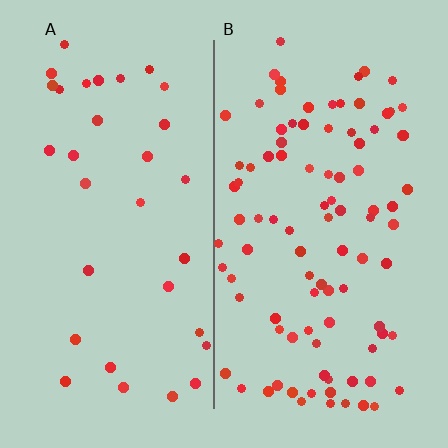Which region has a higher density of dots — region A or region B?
B (the right).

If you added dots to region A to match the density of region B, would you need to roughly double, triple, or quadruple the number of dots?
Approximately triple.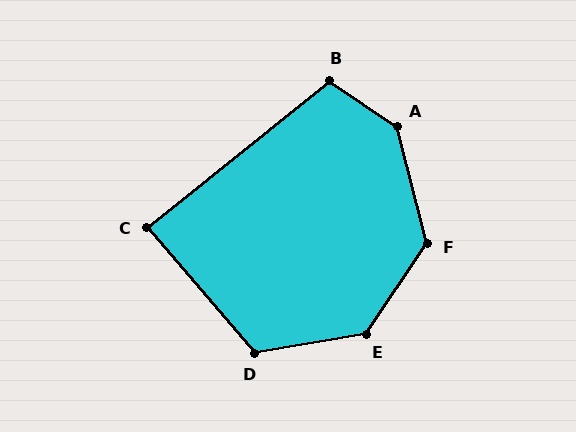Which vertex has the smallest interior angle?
C, at approximately 88 degrees.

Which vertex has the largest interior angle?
A, at approximately 138 degrees.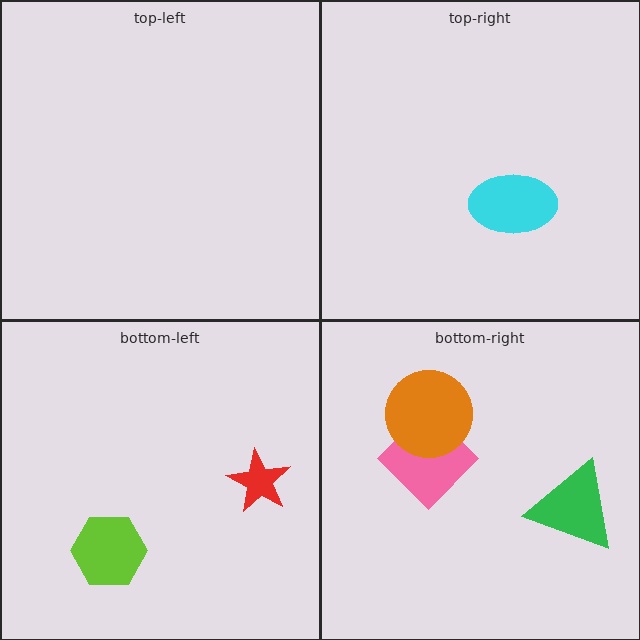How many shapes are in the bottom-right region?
3.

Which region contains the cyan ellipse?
The top-right region.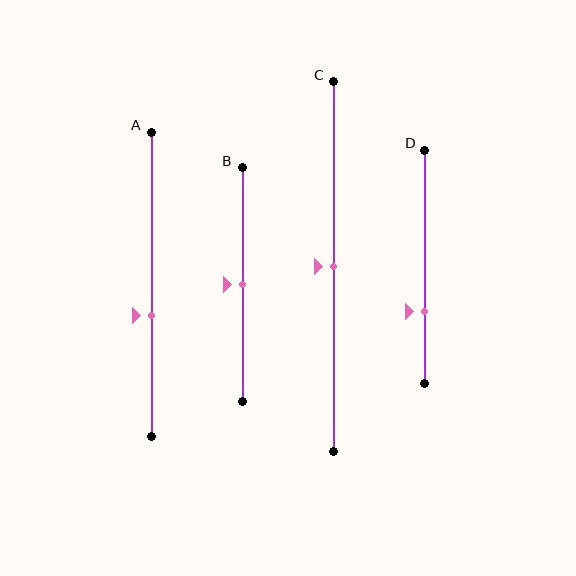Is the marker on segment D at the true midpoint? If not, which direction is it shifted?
No, the marker on segment D is shifted downward by about 19% of the segment length.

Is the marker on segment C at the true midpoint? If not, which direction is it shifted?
Yes, the marker on segment C is at the true midpoint.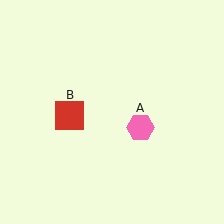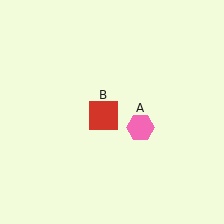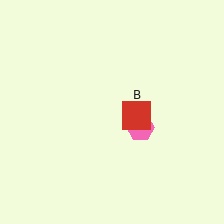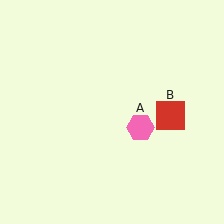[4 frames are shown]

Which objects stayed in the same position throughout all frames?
Pink hexagon (object A) remained stationary.